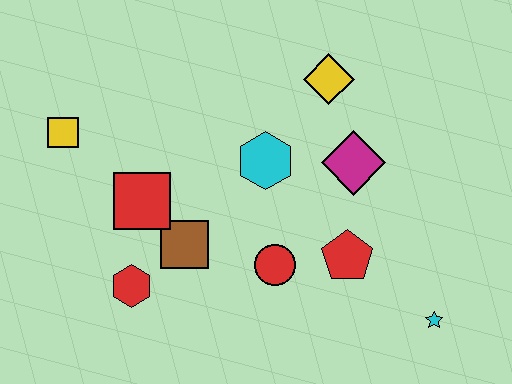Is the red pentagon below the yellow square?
Yes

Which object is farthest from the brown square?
The cyan star is farthest from the brown square.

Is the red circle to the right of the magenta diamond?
No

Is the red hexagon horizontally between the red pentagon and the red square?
No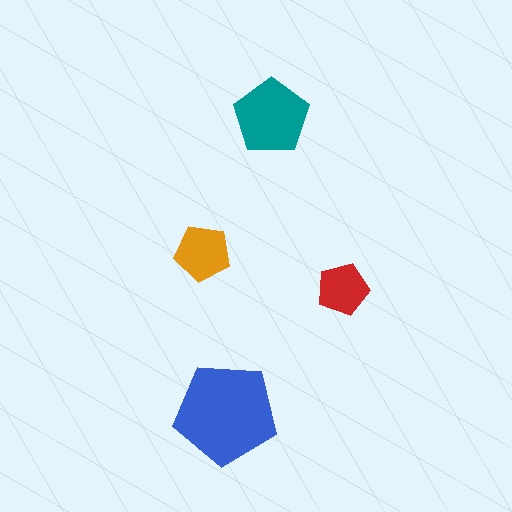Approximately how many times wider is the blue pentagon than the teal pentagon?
About 1.5 times wider.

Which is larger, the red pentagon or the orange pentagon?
The orange one.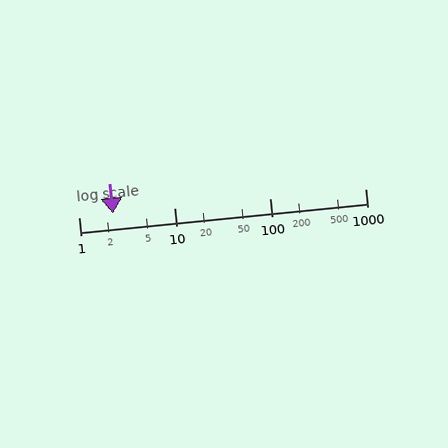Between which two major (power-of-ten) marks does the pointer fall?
The pointer is between 1 and 10.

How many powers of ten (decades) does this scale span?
The scale spans 3 decades, from 1 to 1000.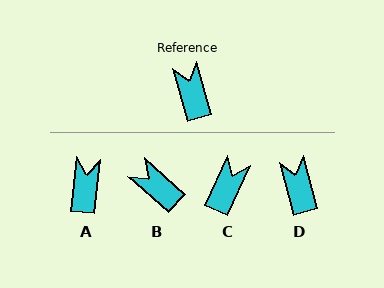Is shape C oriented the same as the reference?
No, it is off by about 40 degrees.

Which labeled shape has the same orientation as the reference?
D.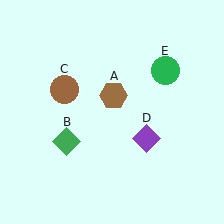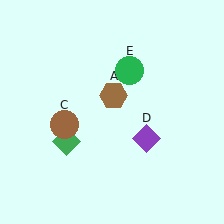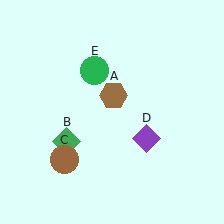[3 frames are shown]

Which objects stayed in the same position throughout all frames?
Brown hexagon (object A) and green diamond (object B) and purple diamond (object D) remained stationary.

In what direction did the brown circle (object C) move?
The brown circle (object C) moved down.